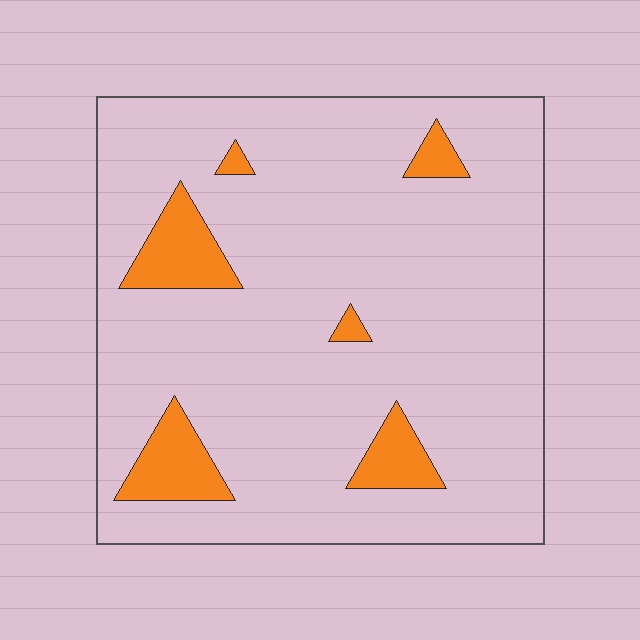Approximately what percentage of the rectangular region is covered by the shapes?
Approximately 10%.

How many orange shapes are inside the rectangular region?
6.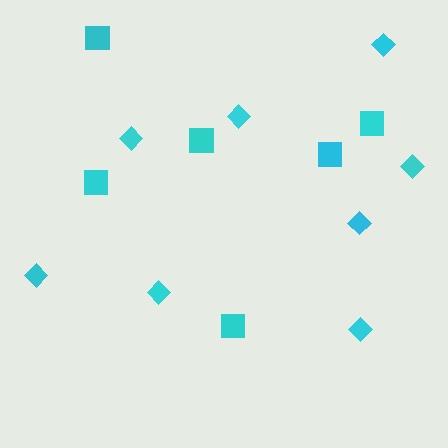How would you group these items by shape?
There are 2 groups: one group of diamonds (8) and one group of squares (6).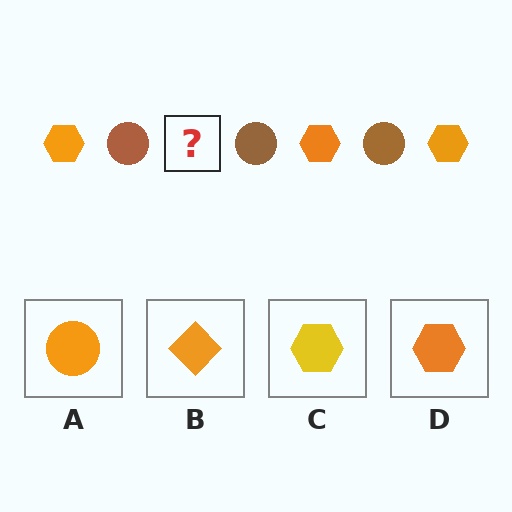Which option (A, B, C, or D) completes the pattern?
D.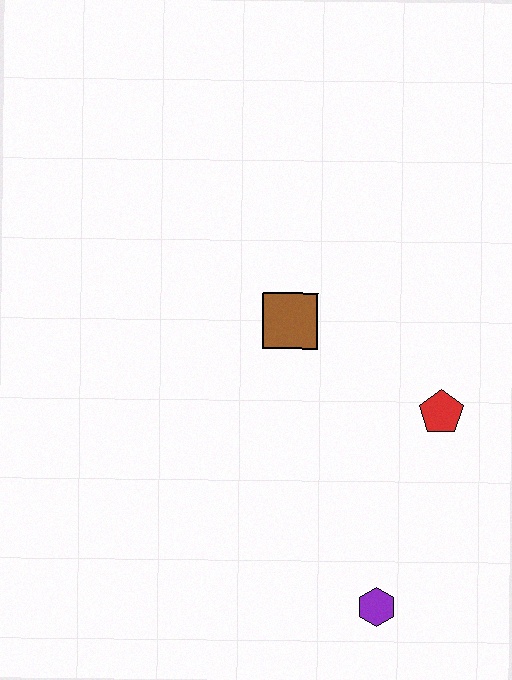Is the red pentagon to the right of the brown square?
Yes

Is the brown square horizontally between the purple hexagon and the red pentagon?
No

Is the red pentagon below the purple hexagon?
No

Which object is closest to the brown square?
The red pentagon is closest to the brown square.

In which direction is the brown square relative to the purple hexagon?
The brown square is above the purple hexagon.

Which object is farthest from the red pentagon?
The purple hexagon is farthest from the red pentagon.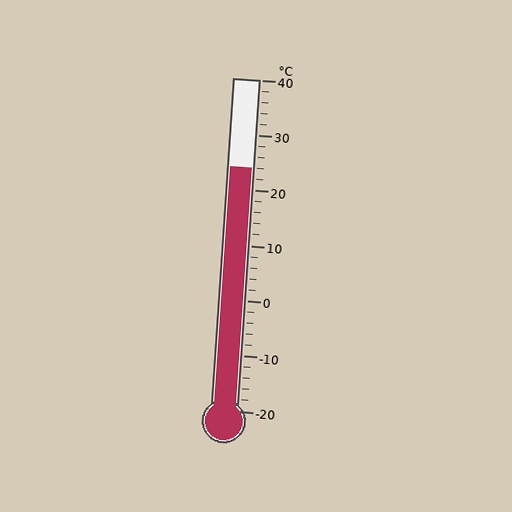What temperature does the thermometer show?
The thermometer shows approximately 24°C.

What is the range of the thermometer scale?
The thermometer scale ranges from -20°C to 40°C.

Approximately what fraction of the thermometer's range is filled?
The thermometer is filled to approximately 75% of its range.